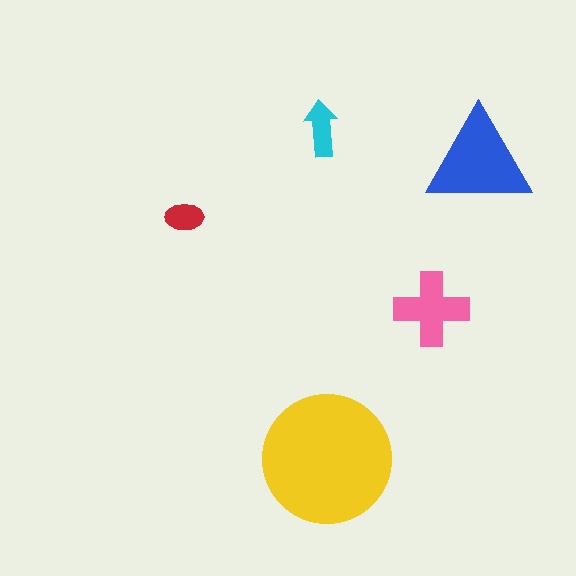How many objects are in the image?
There are 5 objects in the image.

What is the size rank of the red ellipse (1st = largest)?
5th.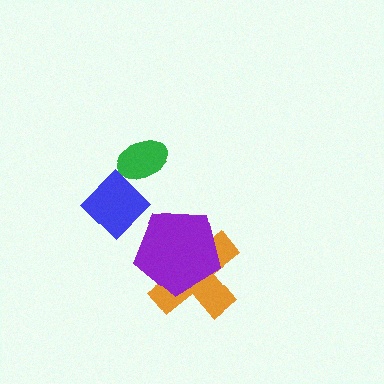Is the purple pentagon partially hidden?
No, no other shape covers it.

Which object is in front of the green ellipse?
The blue diamond is in front of the green ellipse.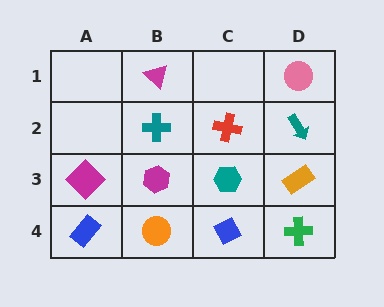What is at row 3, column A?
A magenta diamond.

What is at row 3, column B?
A magenta hexagon.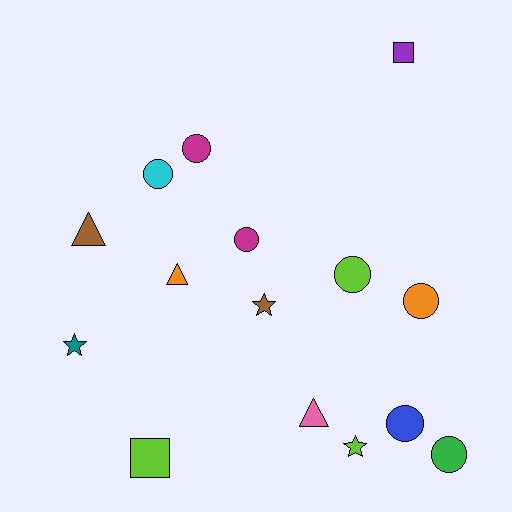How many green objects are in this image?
There is 1 green object.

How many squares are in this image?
There are 2 squares.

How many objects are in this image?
There are 15 objects.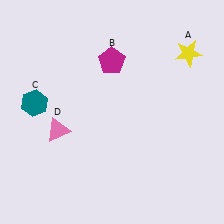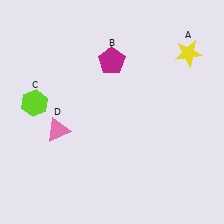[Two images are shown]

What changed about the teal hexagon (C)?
In Image 1, C is teal. In Image 2, it changed to lime.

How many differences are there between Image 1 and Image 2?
There is 1 difference between the two images.